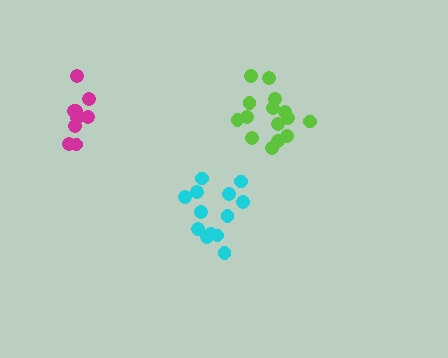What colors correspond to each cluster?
The clusters are colored: magenta, cyan, lime.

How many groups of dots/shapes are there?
There are 3 groups.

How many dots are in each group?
Group 1: 10 dots, Group 2: 13 dots, Group 3: 15 dots (38 total).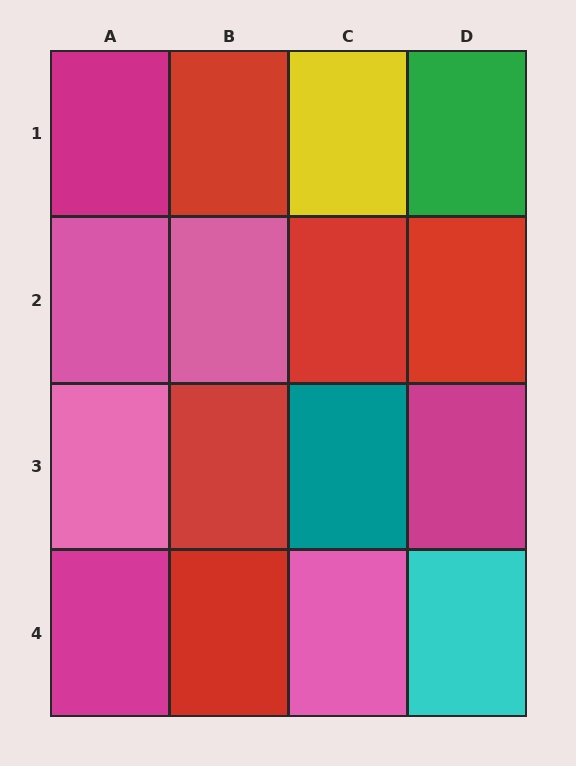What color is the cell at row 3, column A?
Pink.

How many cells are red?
5 cells are red.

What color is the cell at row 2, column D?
Red.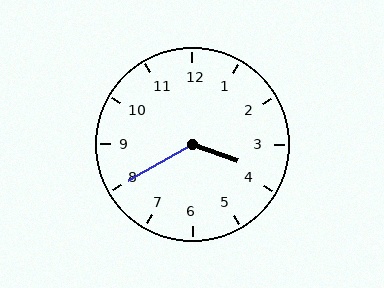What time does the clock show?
3:40.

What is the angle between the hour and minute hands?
Approximately 130 degrees.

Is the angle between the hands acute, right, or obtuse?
It is obtuse.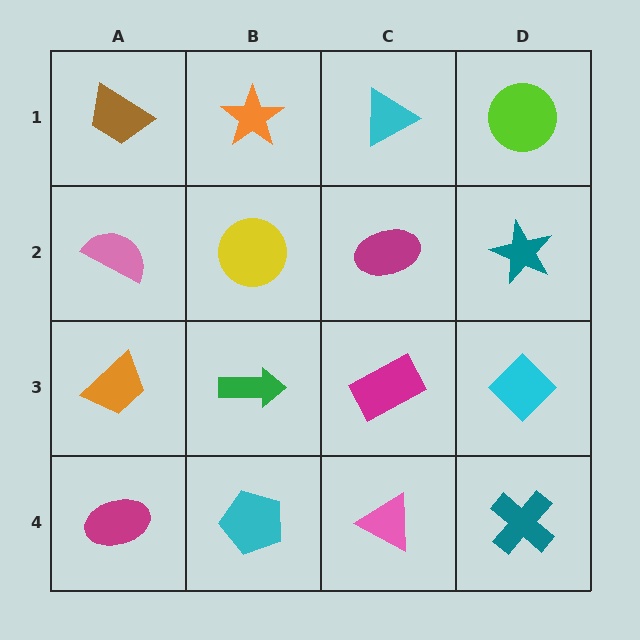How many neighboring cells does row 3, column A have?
3.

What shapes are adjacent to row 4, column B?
A green arrow (row 3, column B), a magenta ellipse (row 4, column A), a pink triangle (row 4, column C).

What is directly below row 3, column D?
A teal cross.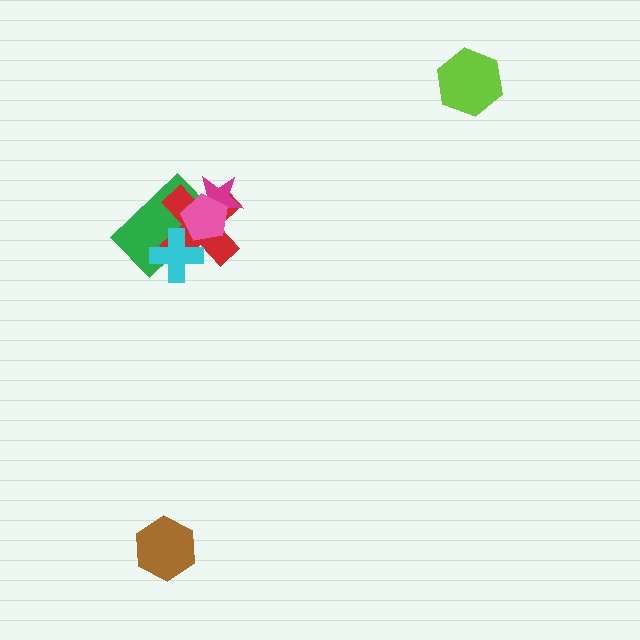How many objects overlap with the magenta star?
3 objects overlap with the magenta star.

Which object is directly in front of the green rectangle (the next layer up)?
The red cross is directly in front of the green rectangle.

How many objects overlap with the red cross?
4 objects overlap with the red cross.